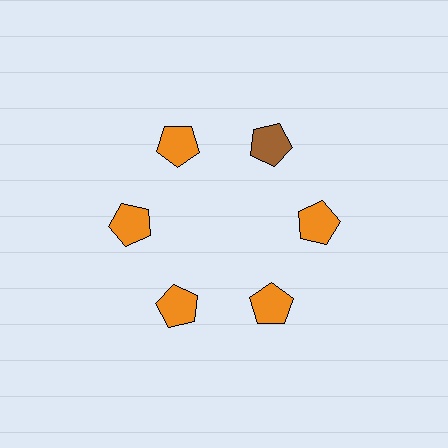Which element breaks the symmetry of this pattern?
The brown pentagon at roughly the 1 o'clock position breaks the symmetry. All other shapes are orange pentagons.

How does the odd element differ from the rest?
It has a different color: brown instead of orange.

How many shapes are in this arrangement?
There are 6 shapes arranged in a ring pattern.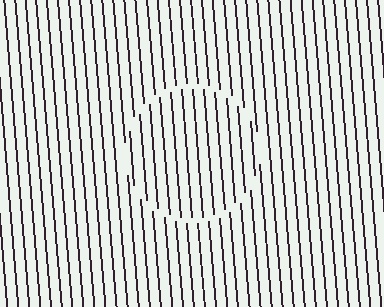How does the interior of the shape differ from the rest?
The interior of the shape contains the same grating, shifted by half a period — the contour is defined by the phase discontinuity where line-ends from the inner and outer gratings abut.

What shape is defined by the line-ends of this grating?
An illusory circle. The interior of the shape contains the same grating, shifted by half a period — the contour is defined by the phase discontinuity where line-ends from the inner and outer gratings abut.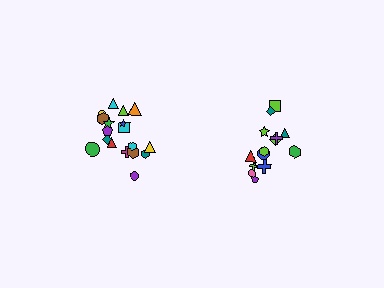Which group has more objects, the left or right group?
The left group.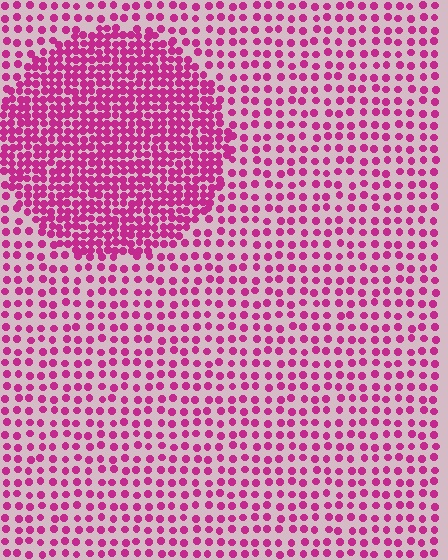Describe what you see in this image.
The image contains small magenta elements arranged at two different densities. A circle-shaped region is visible where the elements are more densely packed than the surrounding area.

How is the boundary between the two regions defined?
The boundary is defined by a change in element density (approximately 2.2x ratio). All elements are the same color, size, and shape.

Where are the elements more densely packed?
The elements are more densely packed inside the circle boundary.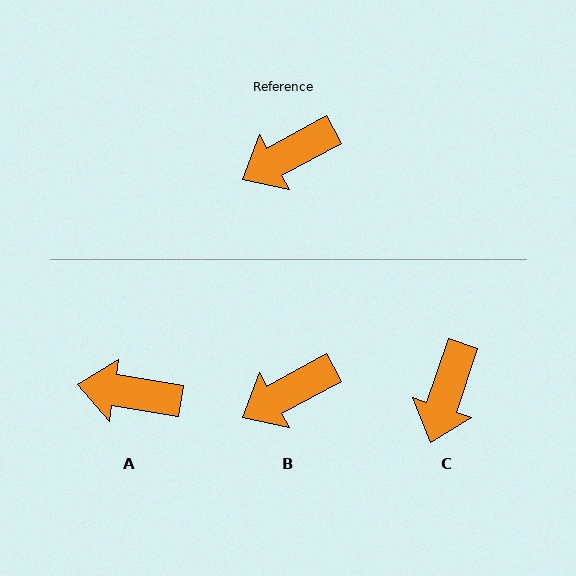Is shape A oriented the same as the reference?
No, it is off by about 37 degrees.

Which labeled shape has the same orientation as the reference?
B.